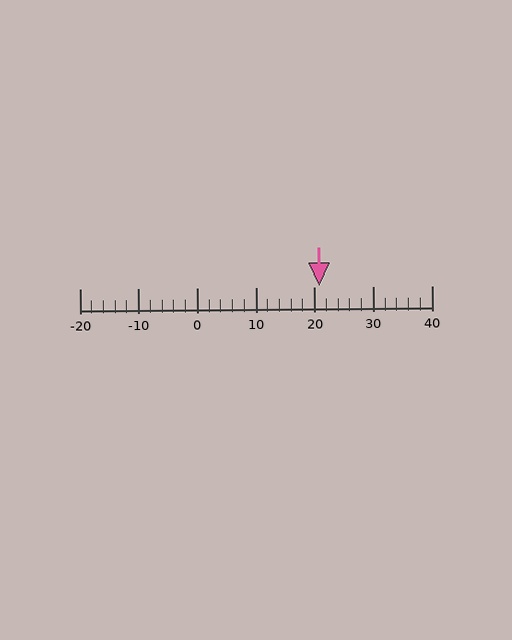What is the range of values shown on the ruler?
The ruler shows values from -20 to 40.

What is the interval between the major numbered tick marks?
The major tick marks are spaced 10 units apart.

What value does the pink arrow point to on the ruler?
The pink arrow points to approximately 21.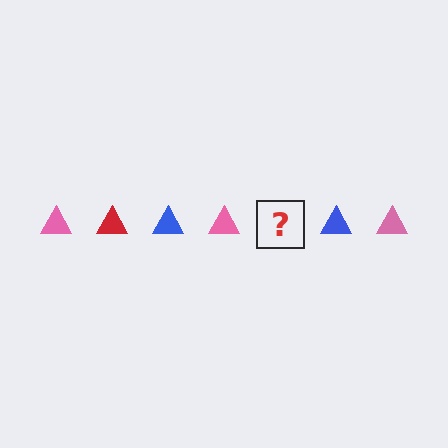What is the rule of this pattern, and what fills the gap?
The rule is that the pattern cycles through pink, red, blue triangles. The gap should be filled with a red triangle.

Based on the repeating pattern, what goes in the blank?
The blank should be a red triangle.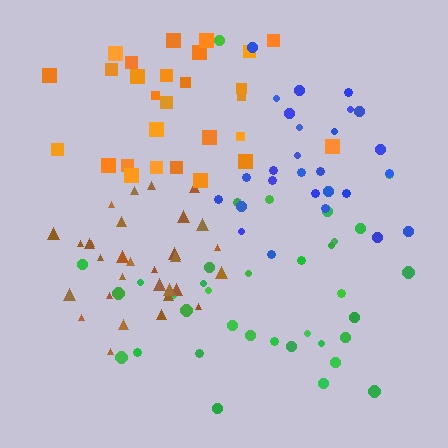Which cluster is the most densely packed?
Brown.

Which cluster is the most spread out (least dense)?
Orange.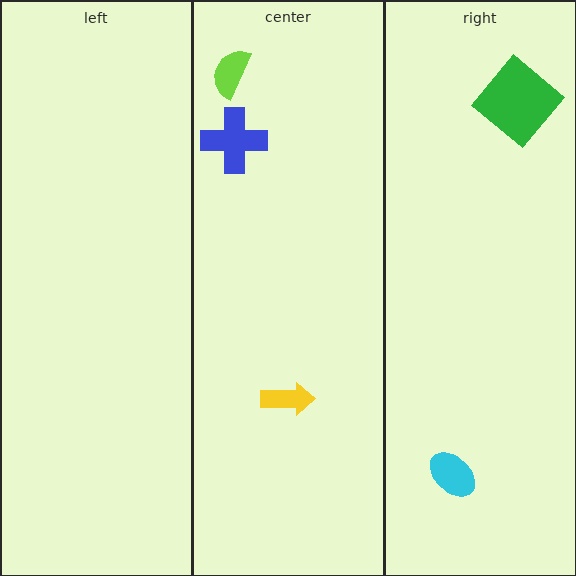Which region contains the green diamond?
The right region.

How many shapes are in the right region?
2.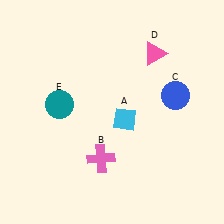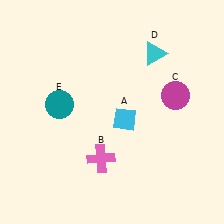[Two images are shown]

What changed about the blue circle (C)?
In Image 1, C is blue. In Image 2, it changed to magenta.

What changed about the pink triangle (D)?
In Image 1, D is pink. In Image 2, it changed to cyan.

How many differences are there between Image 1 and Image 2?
There are 2 differences between the two images.